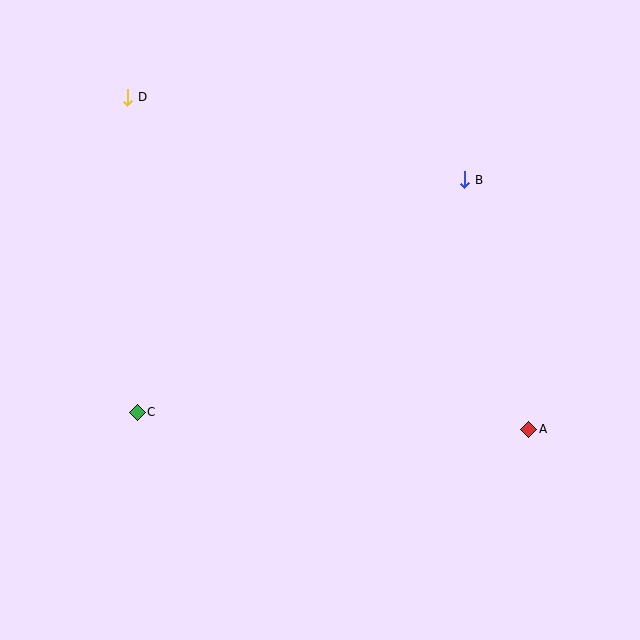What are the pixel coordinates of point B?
Point B is at (465, 180).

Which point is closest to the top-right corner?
Point B is closest to the top-right corner.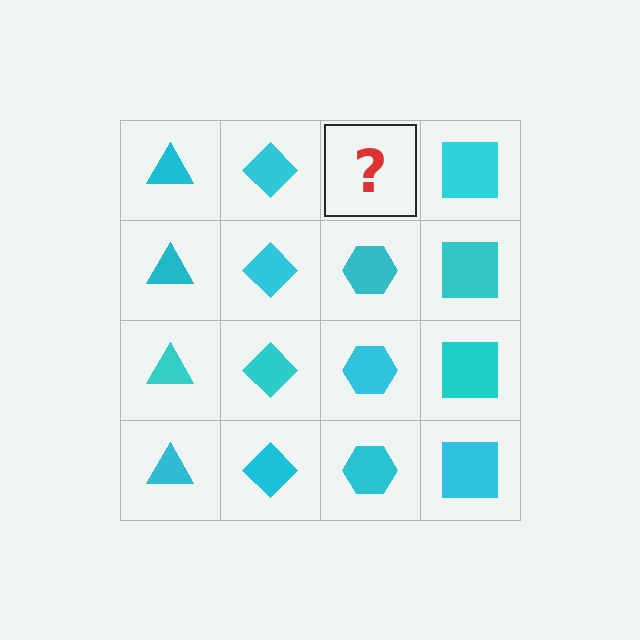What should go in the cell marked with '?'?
The missing cell should contain a cyan hexagon.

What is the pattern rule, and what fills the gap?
The rule is that each column has a consistent shape. The gap should be filled with a cyan hexagon.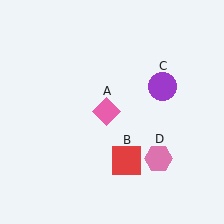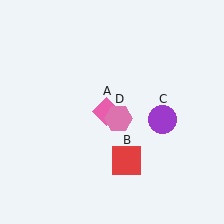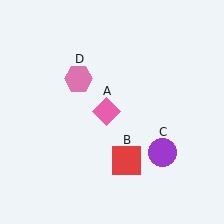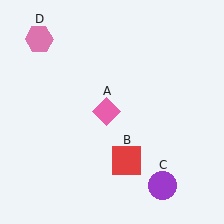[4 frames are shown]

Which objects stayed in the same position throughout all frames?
Pink diamond (object A) and red square (object B) remained stationary.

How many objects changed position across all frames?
2 objects changed position: purple circle (object C), pink hexagon (object D).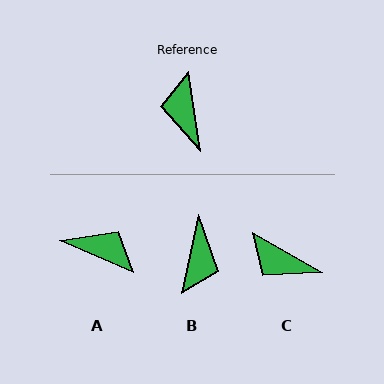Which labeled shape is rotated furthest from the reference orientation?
B, about 160 degrees away.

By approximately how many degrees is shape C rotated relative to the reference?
Approximately 52 degrees counter-clockwise.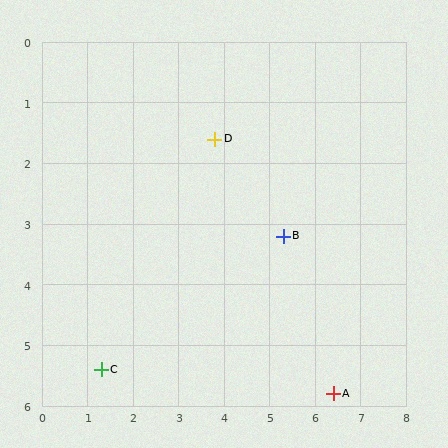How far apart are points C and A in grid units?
Points C and A are about 5.1 grid units apart.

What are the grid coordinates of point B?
Point B is at approximately (5.3, 3.2).